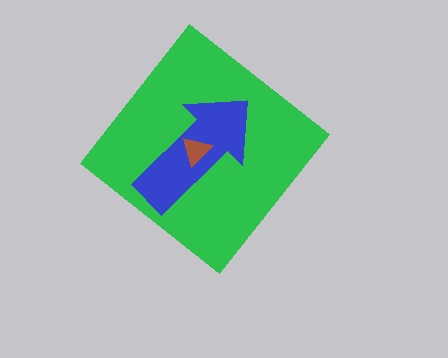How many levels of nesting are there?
3.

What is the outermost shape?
The green diamond.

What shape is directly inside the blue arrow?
The brown triangle.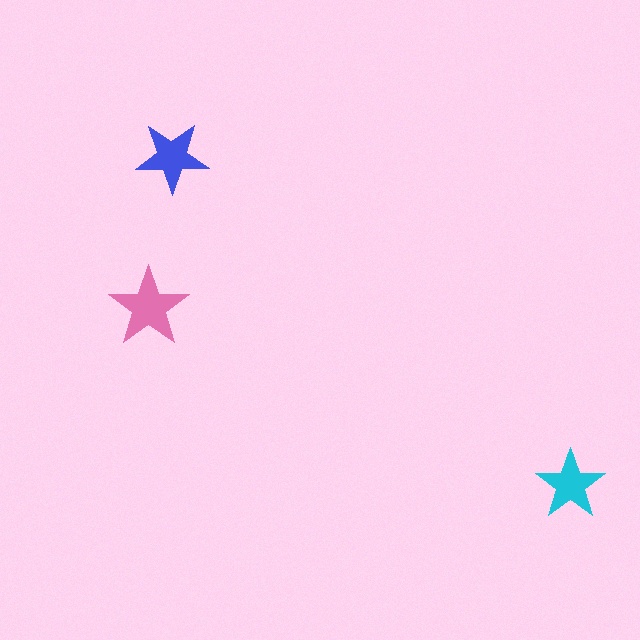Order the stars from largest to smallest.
the pink one, the blue one, the cyan one.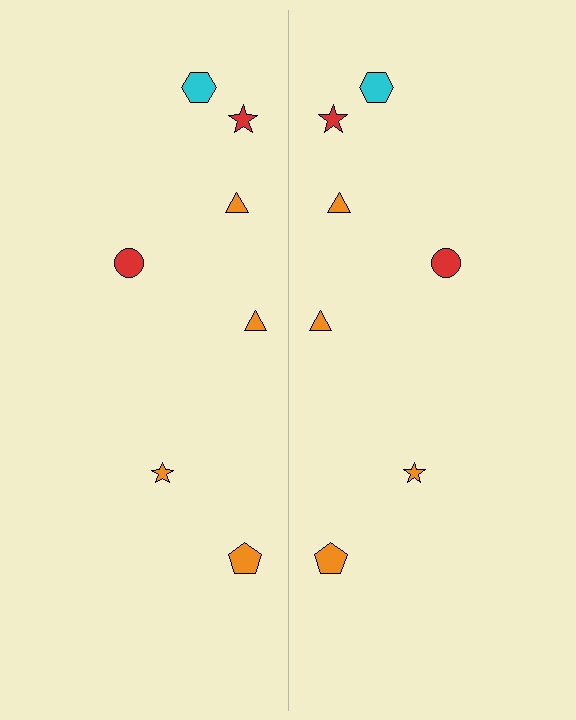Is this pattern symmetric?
Yes, this pattern has bilateral (reflection) symmetry.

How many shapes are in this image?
There are 14 shapes in this image.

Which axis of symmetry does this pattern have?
The pattern has a vertical axis of symmetry running through the center of the image.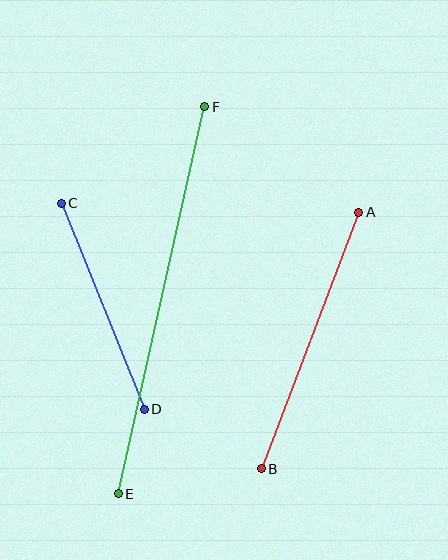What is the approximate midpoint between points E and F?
The midpoint is at approximately (162, 300) pixels.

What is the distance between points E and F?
The distance is approximately 396 pixels.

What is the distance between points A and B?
The distance is approximately 275 pixels.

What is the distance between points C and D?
The distance is approximately 222 pixels.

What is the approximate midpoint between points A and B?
The midpoint is at approximately (310, 341) pixels.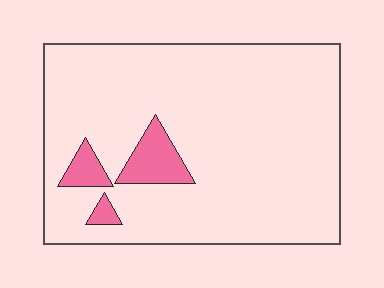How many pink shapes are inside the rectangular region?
3.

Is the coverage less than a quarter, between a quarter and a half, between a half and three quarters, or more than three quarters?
Less than a quarter.